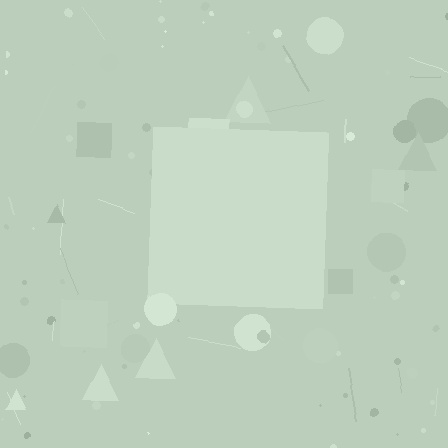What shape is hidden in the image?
A square is hidden in the image.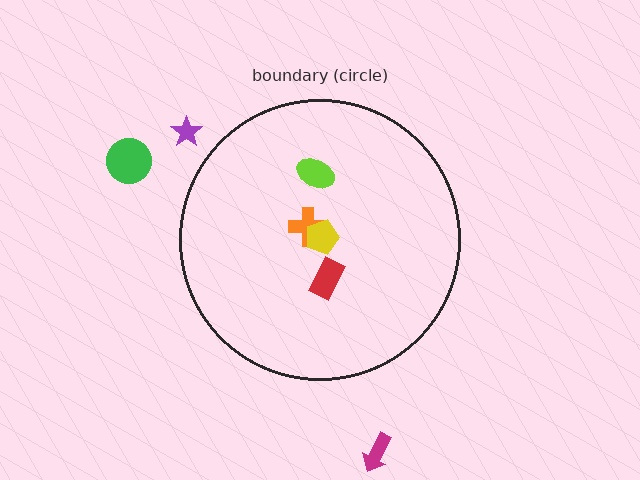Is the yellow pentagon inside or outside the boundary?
Inside.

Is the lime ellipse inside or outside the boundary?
Inside.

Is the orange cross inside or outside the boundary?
Inside.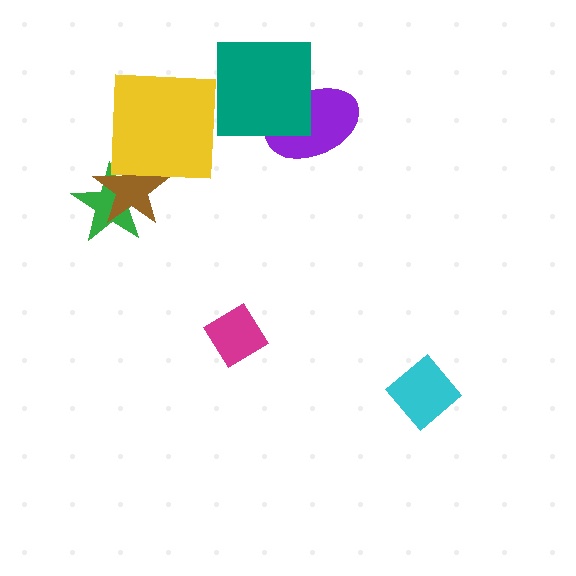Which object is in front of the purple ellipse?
The teal square is in front of the purple ellipse.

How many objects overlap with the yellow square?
1 object overlaps with the yellow square.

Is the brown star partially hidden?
Yes, it is partially covered by another shape.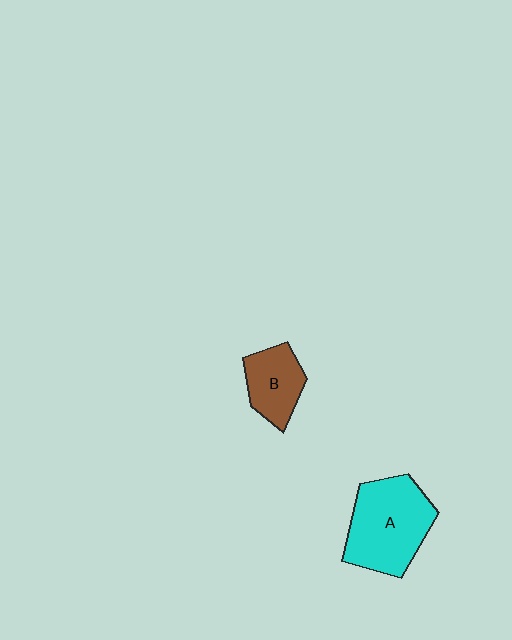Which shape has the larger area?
Shape A (cyan).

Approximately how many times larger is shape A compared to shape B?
Approximately 1.8 times.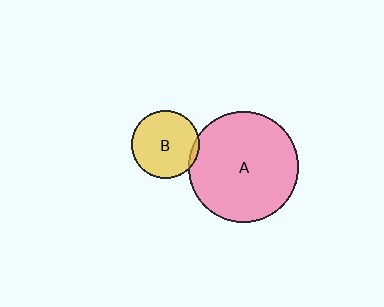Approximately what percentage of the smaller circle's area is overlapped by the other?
Approximately 5%.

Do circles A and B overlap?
Yes.